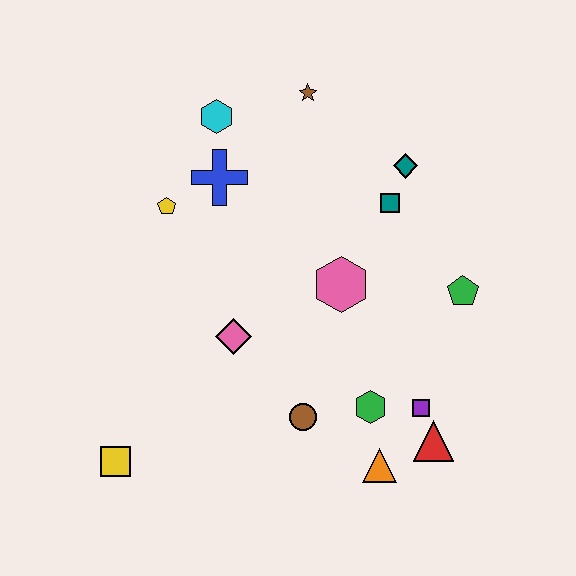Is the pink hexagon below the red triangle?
No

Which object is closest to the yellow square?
The pink diamond is closest to the yellow square.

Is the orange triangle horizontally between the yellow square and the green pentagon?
Yes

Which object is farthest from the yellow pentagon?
The red triangle is farthest from the yellow pentagon.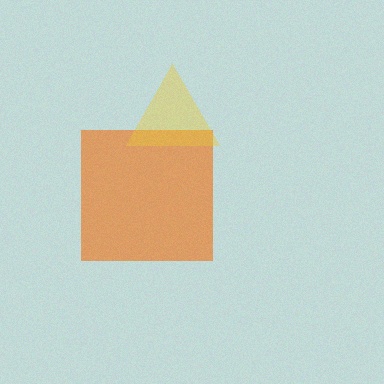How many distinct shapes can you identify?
There are 2 distinct shapes: an orange square, a yellow triangle.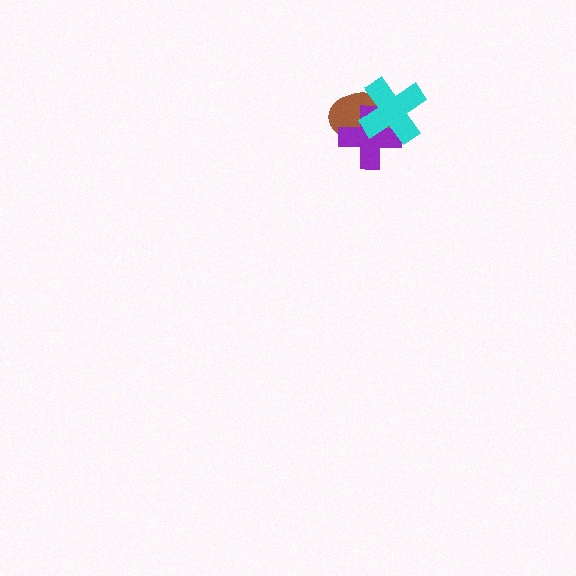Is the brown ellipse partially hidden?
Yes, it is partially covered by another shape.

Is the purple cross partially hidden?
Yes, it is partially covered by another shape.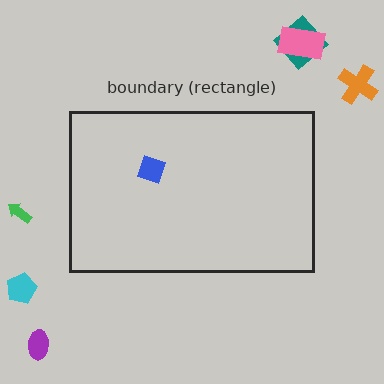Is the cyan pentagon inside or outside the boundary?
Outside.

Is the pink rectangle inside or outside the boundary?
Outside.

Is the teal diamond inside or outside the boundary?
Outside.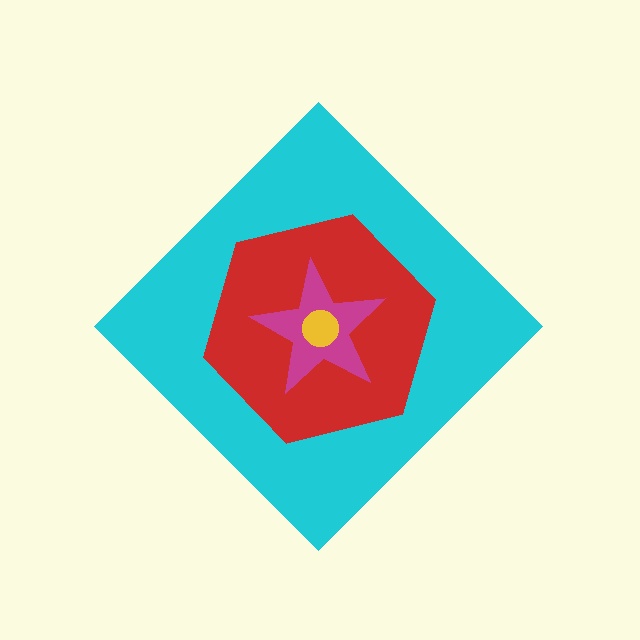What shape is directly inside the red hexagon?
The magenta star.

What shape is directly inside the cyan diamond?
The red hexagon.